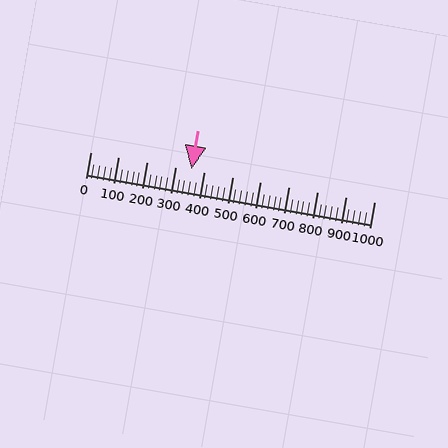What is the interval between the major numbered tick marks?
The major tick marks are spaced 100 units apart.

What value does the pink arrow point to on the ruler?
The pink arrow points to approximately 356.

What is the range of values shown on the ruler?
The ruler shows values from 0 to 1000.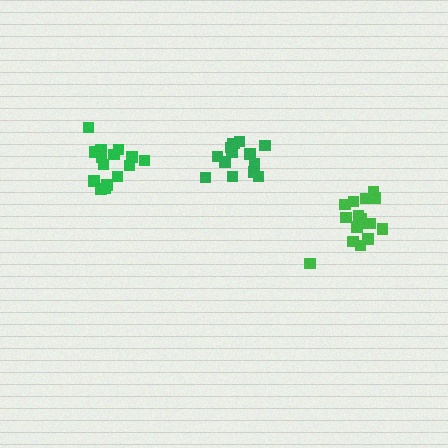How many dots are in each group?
Group 1: 14 dots, Group 2: 16 dots, Group 3: 15 dots (45 total).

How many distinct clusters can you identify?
There are 3 distinct clusters.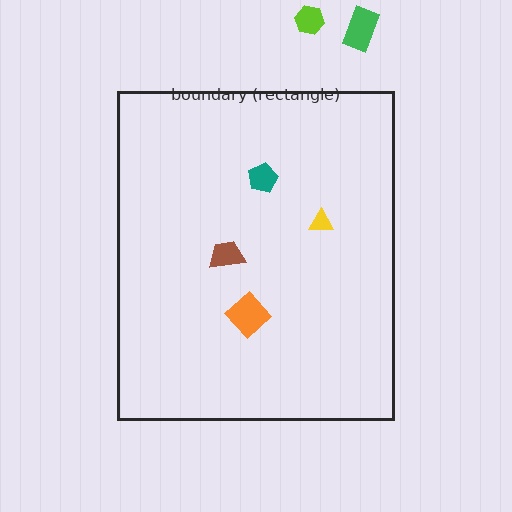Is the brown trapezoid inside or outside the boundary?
Inside.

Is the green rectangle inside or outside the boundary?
Outside.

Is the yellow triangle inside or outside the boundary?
Inside.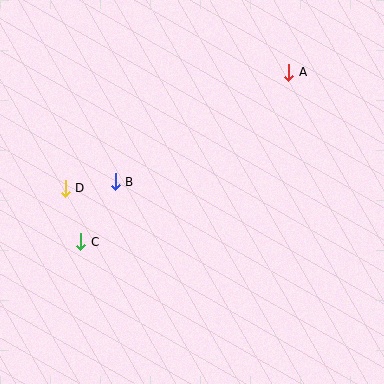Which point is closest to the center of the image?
Point B at (115, 182) is closest to the center.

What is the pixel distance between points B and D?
The distance between B and D is 51 pixels.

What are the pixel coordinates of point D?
Point D is at (65, 188).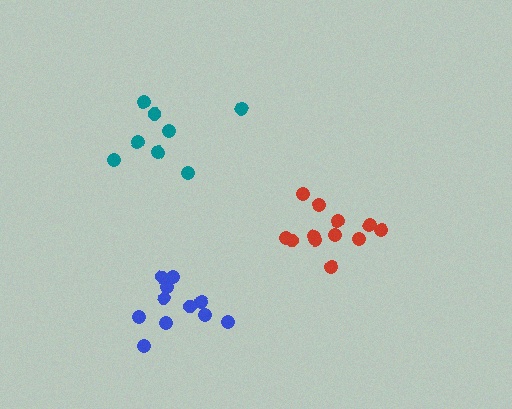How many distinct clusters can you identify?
There are 3 distinct clusters.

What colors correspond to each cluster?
The clusters are colored: teal, red, blue.